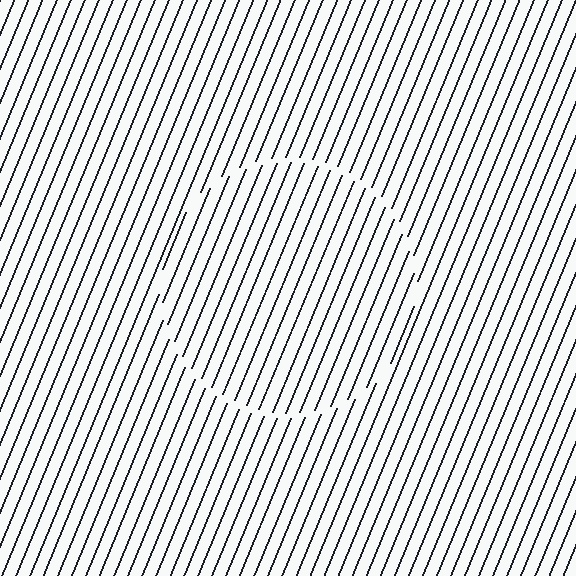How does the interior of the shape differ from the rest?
The interior of the shape contains the same grating, shifted by half a period — the contour is defined by the phase discontinuity where line-ends from the inner and outer gratings abut.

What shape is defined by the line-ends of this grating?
An illusory circle. The interior of the shape contains the same grating, shifted by half a period — the contour is defined by the phase discontinuity where line-ends from the inner and outer gratings abut.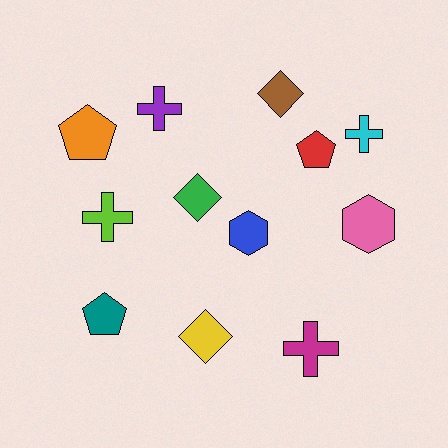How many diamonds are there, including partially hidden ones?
There are 3 diamonds.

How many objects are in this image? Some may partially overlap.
There are 12 objects.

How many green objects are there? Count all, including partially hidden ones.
There is 1 green object.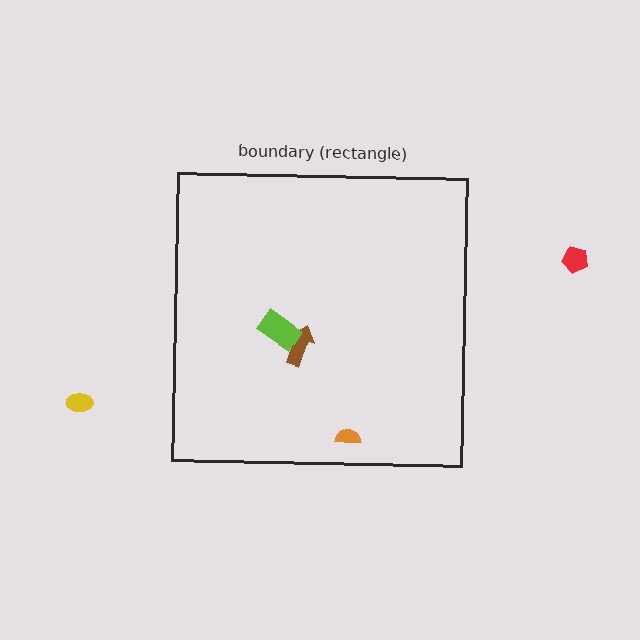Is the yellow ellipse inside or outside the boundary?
Outside.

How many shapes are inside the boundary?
3 inside, 2 outside.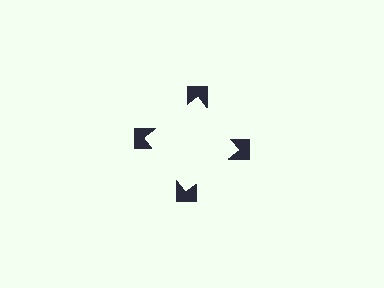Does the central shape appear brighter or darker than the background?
It typically appears slightly brighter than the background, even though no actual brightness change is drawn.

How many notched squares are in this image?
There are 4 — one at each vertex of the illusory square.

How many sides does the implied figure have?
4 sides.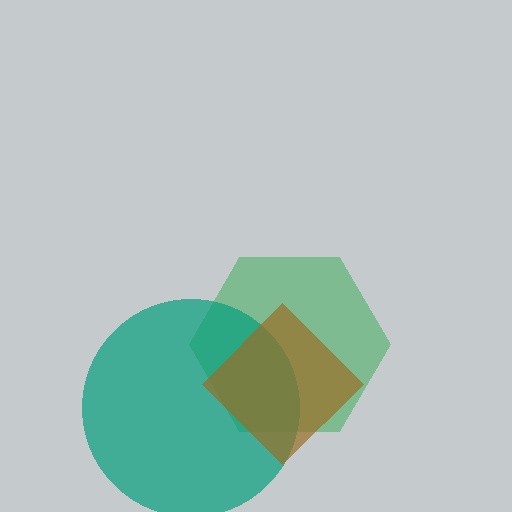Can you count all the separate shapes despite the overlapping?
Yes, there are 3 separate shapes.